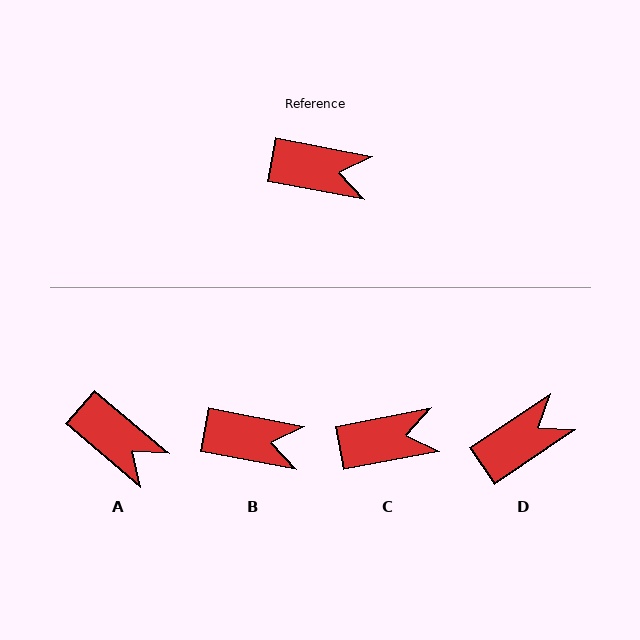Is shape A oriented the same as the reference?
No, it is off by about 29 degrees.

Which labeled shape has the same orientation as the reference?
B.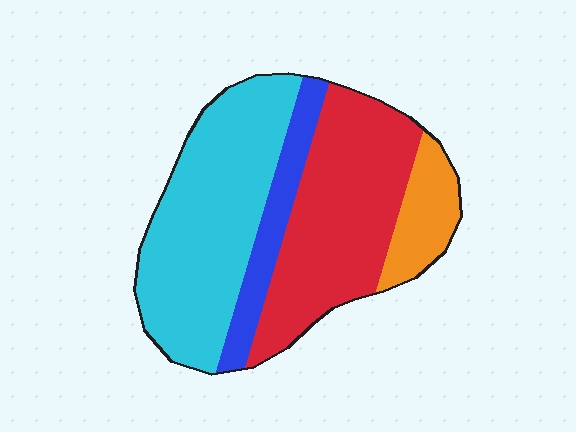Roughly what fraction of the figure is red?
Red covers around 35% of the figure.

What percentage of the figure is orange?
Orange covers around 10% of the figure.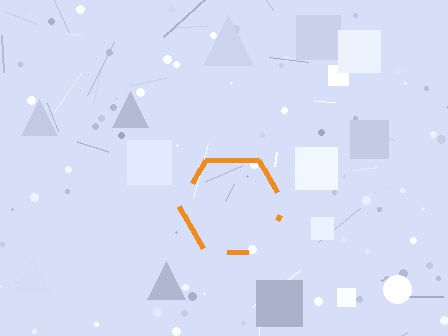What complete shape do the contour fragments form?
The contour fragments form a hexagon.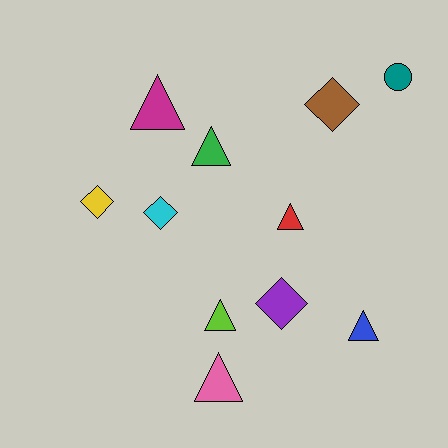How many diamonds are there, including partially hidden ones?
There are 4 diamonds.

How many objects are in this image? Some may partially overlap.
There are 11 objects.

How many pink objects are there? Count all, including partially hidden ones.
There is 1 pink object.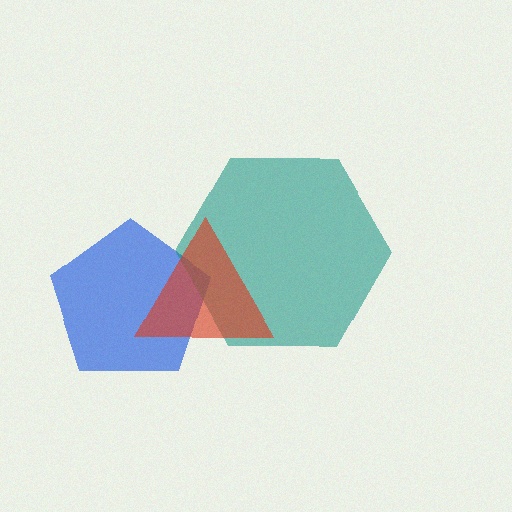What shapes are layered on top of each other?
The layered shapes are: a blue pentagon, a teal hexagon, a red triangle.